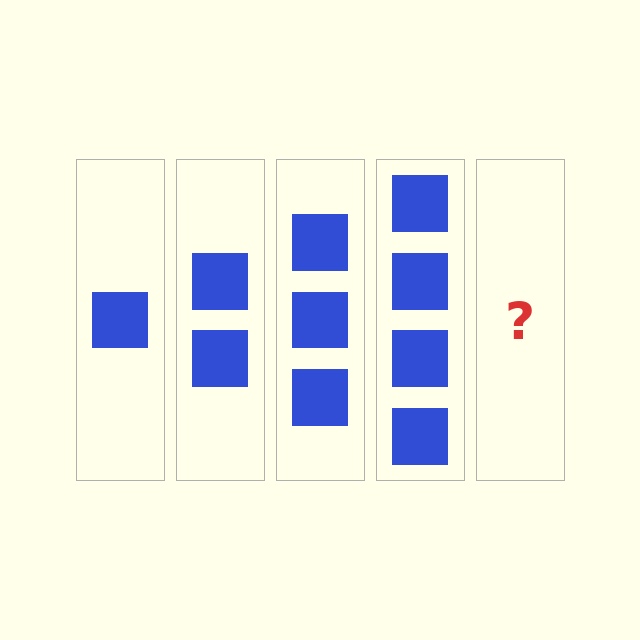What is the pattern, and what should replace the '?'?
The pattern is that each step adds one more square. The '?' should be 5 squares.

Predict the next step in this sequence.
The next step is 5 squares.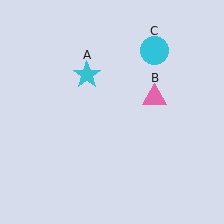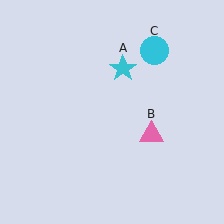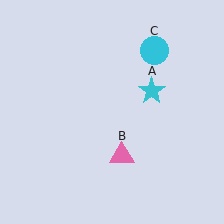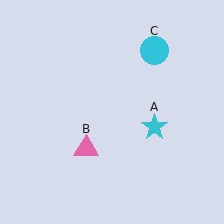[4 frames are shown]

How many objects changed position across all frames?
2 objects changed position: cyan star (object A), pink triangle (object B).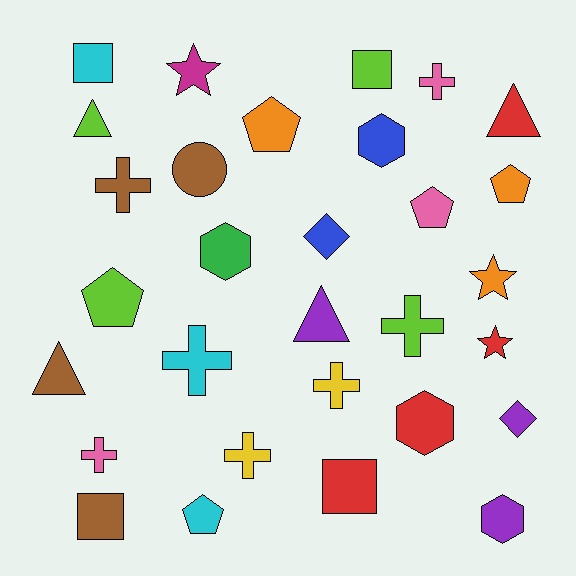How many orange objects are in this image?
There are 3 orange objects.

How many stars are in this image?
There are 3 stars.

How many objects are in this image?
There are 30 objects.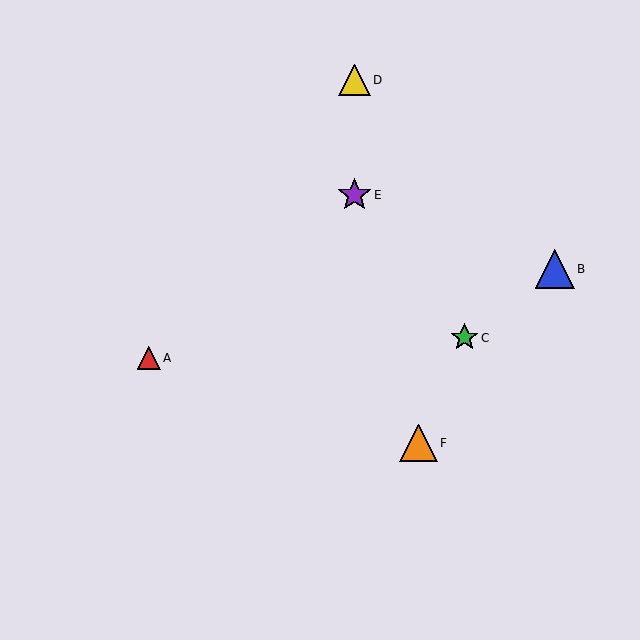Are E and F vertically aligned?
No, E is at x≈355 and F is at x≈418.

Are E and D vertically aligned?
Yes, both are at x≈355.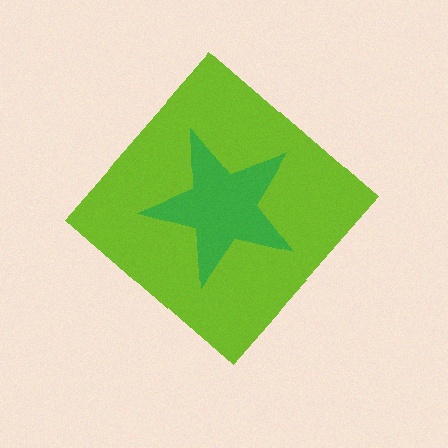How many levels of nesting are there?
2.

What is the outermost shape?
The lime diamond.